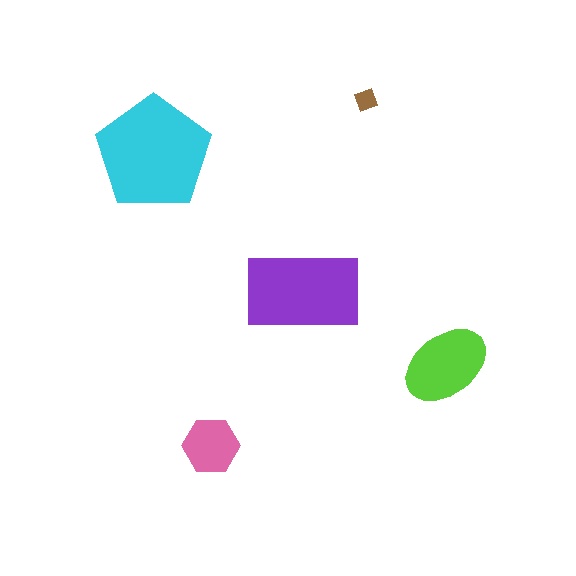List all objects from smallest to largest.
The brown diamond, the pink hexagon, the lime ellipse, the purple rectangle, the cyan pentagon.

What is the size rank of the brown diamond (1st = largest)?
5th.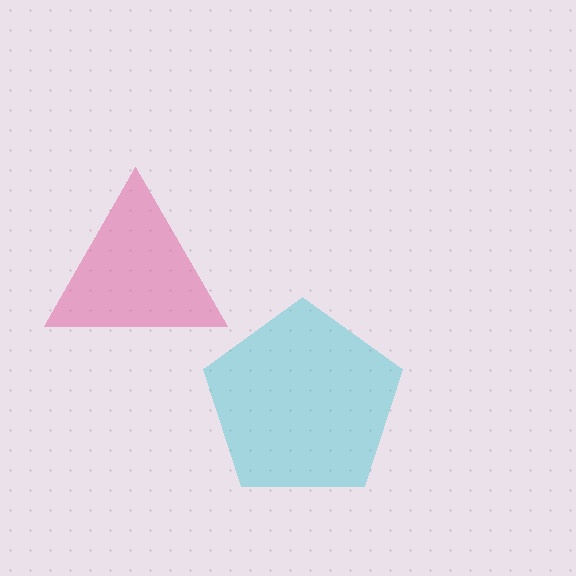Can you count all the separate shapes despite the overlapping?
Yes, there are 2 separate shapes.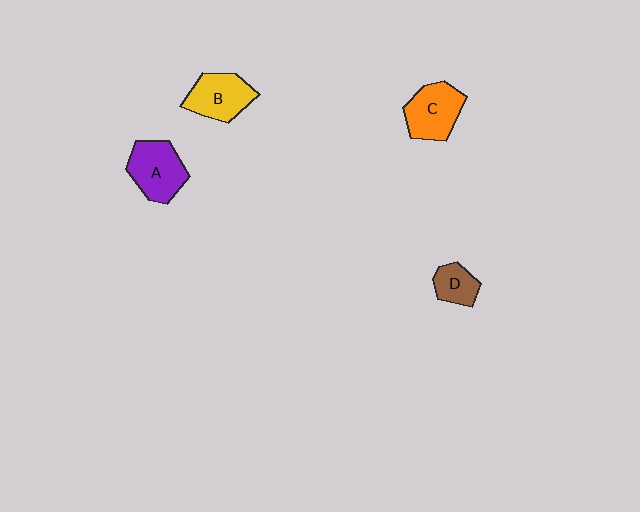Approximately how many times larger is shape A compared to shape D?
Approximately 1.8 times.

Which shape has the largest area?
Shape A (purple).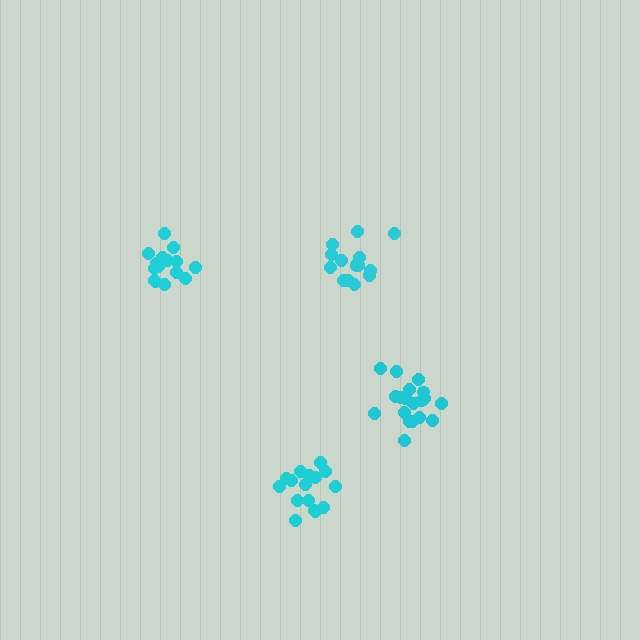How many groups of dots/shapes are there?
There are 4 groups.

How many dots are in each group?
Group 1: 14 dots, Group 2: 19 dots, Group 3: 15 dots, Group 4: 16 dots (64 total).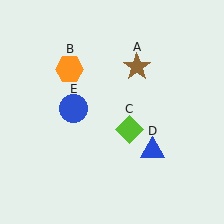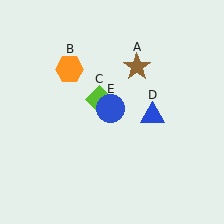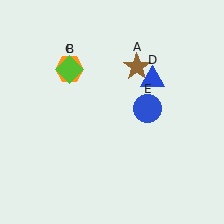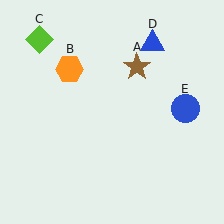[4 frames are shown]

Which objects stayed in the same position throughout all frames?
Brown star (object A) and orange hexagon (object B) remained stationary.